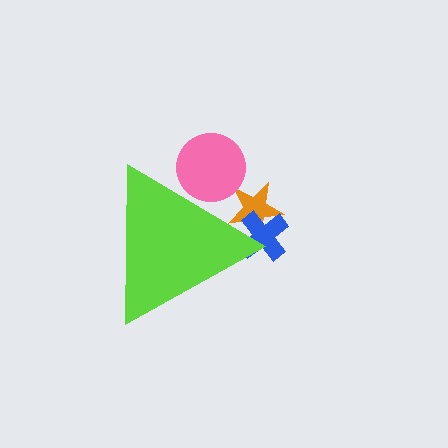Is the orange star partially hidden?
Yes, the orange star is partially hidden behind the lime triangle.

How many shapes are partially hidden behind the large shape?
3 shapes are partially hidden.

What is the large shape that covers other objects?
A lime triangle.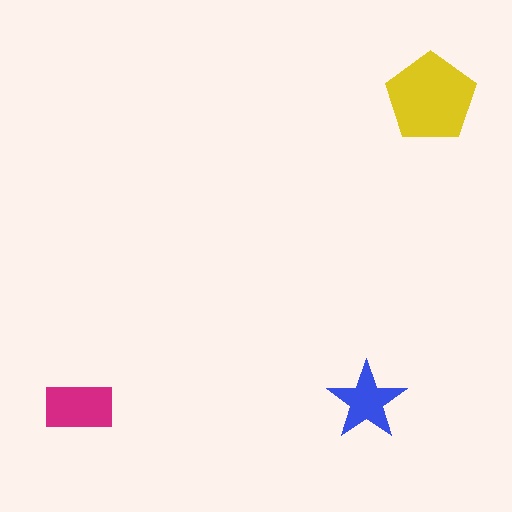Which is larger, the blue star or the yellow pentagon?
The yellow pentagon.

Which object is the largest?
The yellow pentagon.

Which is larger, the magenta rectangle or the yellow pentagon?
The yellow pentagon.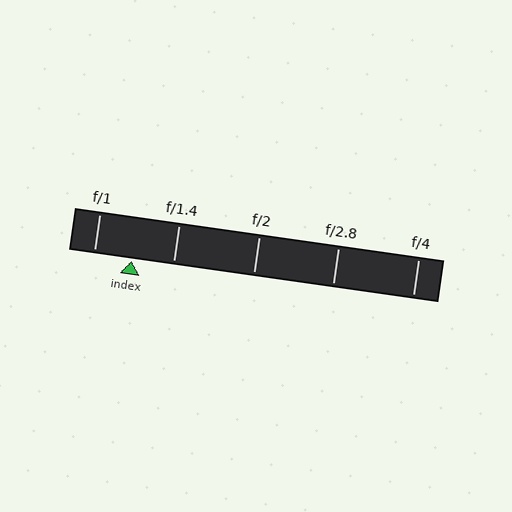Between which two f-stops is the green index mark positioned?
The index mark is between f/1 and f/1.4.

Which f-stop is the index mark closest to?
The index mark is closest to f/1.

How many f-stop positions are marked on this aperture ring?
There are 5 f-stop positions marked.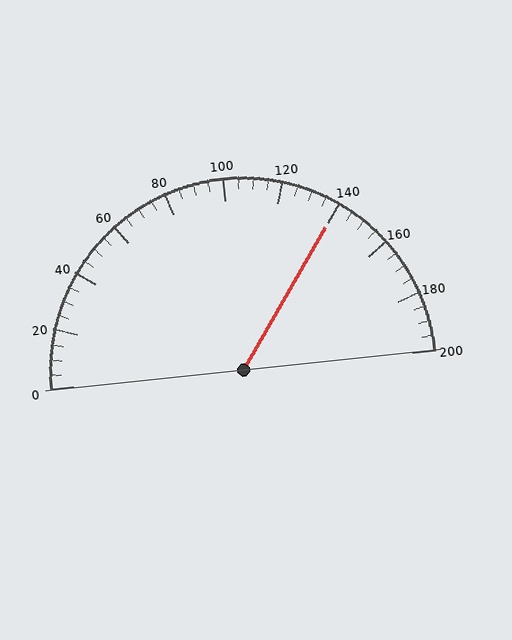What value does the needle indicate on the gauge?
The needle indicates approximately 140.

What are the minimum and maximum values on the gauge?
The gauge ranges from 0 to 200.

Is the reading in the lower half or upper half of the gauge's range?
The reading is in the upper half of the range (0 to 200).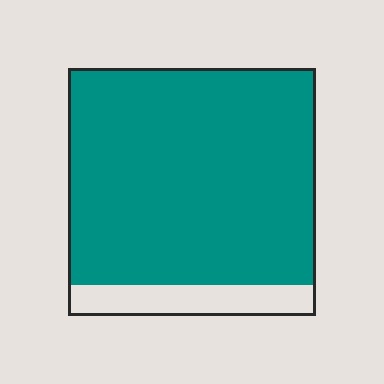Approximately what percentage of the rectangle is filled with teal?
Approximately 90%.